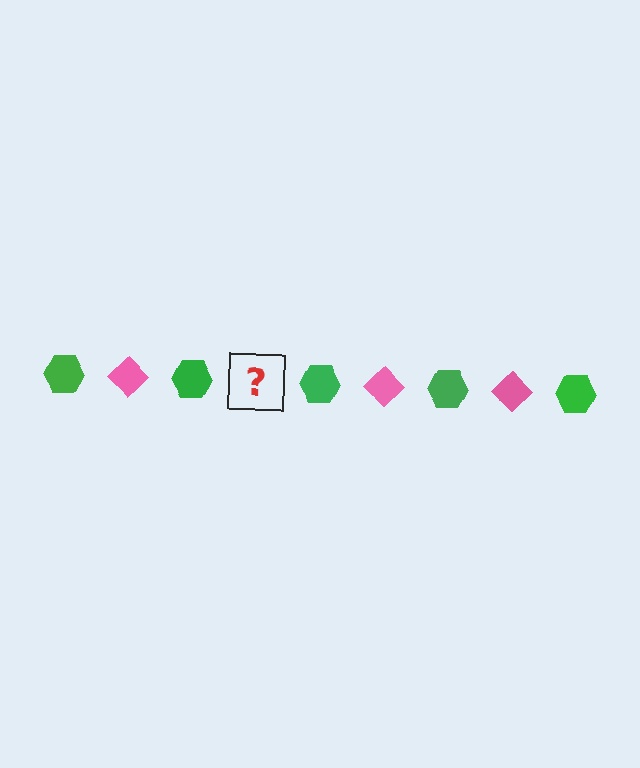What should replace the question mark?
The question mark should be replaced with a pink diamond.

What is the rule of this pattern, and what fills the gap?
The rule is that the pattern alternates between green hexagon and pink diamond. The gap should be filled with a pink diamond.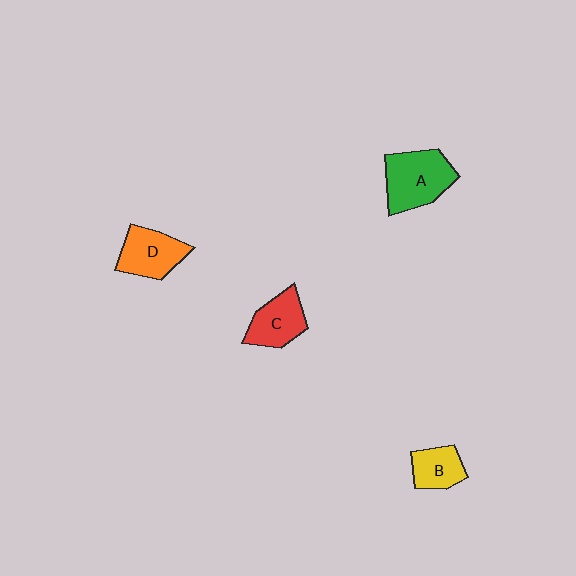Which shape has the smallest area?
Shape B (yellow).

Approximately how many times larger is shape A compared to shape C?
Approximately 1.4 times.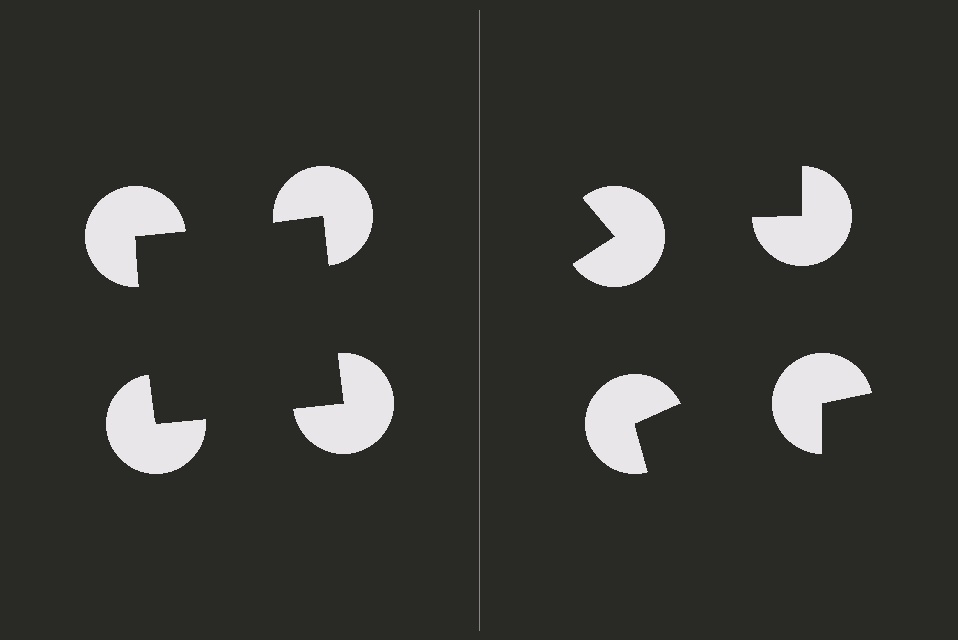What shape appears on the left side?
An illusory square.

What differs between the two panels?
The pac-man discs are positioned identically on both sides; only the wedge orientations differ. On the left they align to a square; on the right they are misaligned.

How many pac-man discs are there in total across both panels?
8 — 4 on each side.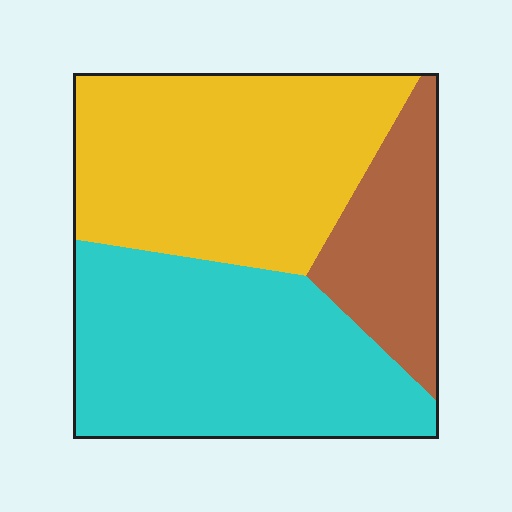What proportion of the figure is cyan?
Cyan takes up about two fifths (2/5) of the figure.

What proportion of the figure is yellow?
Yellow takes up about two fifths (2/5) of the figure.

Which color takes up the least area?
Brown, at roughly 20%.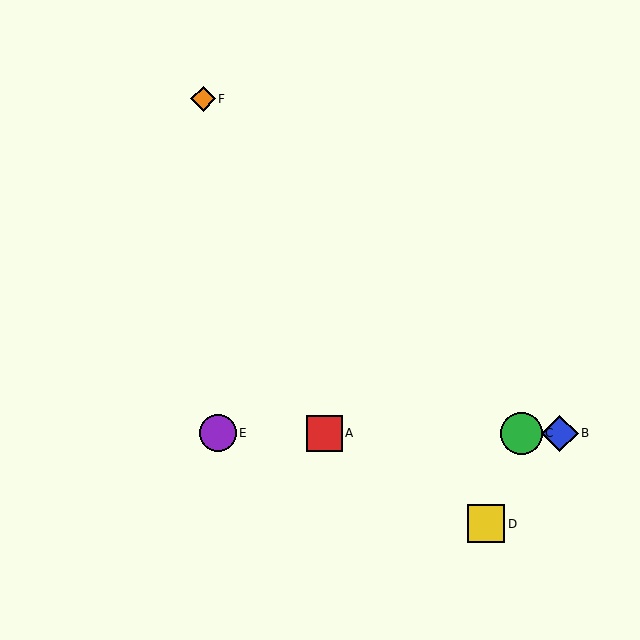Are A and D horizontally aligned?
No, A is at y≈433 and D is at y≈524.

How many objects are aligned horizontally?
4 objects (A, B, C, E) are aligned horizontally.